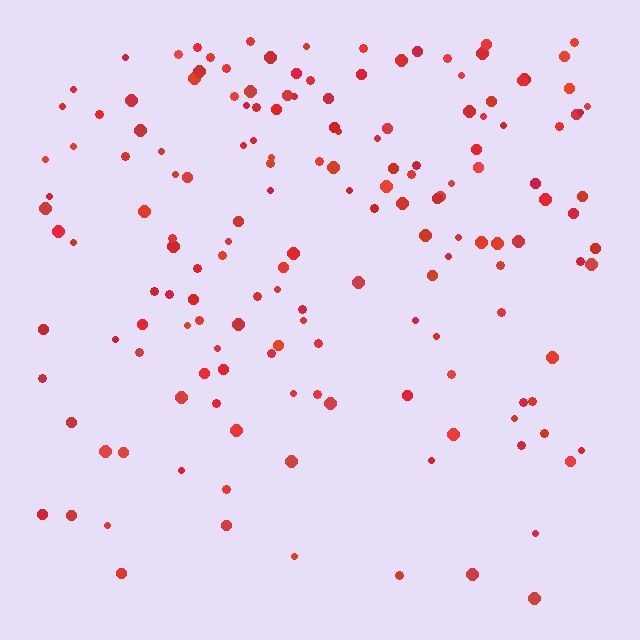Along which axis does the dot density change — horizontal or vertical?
Vertical.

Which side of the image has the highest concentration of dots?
The top.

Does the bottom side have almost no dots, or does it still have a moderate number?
Still a moderate number, just noticeably fewer than the top.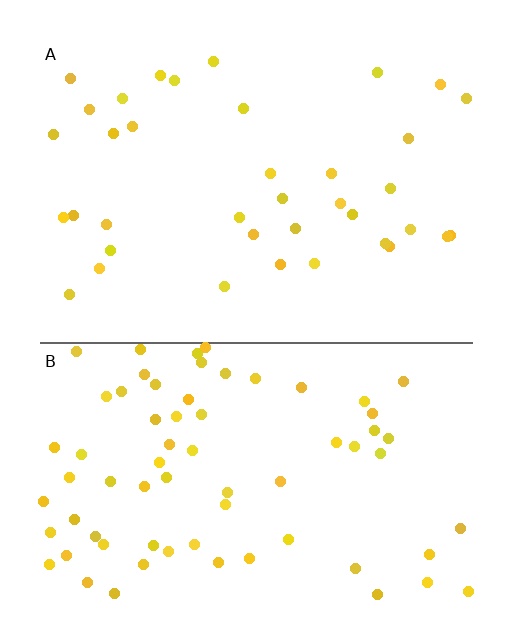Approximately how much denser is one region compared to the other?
Approximately 1.8× — region B over region A.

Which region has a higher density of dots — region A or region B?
B (the bottom).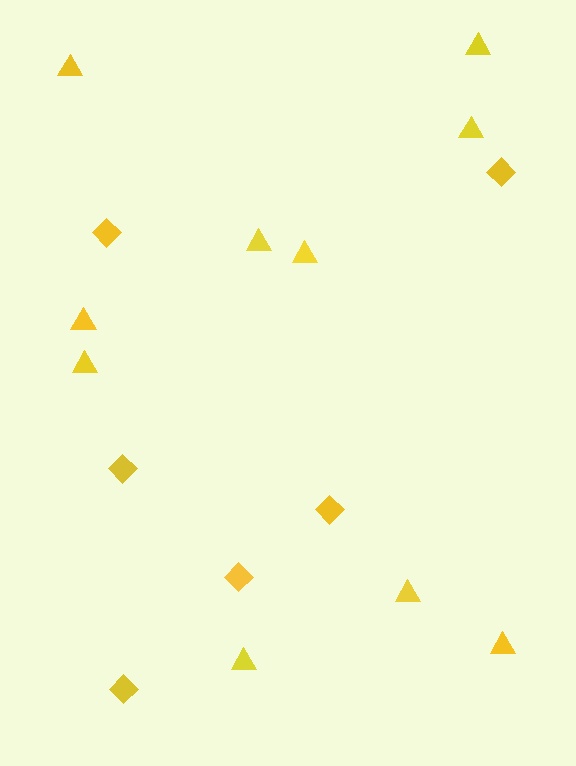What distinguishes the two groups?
There are 2 groups: one group of triangles (10) and one group of diamonds (6).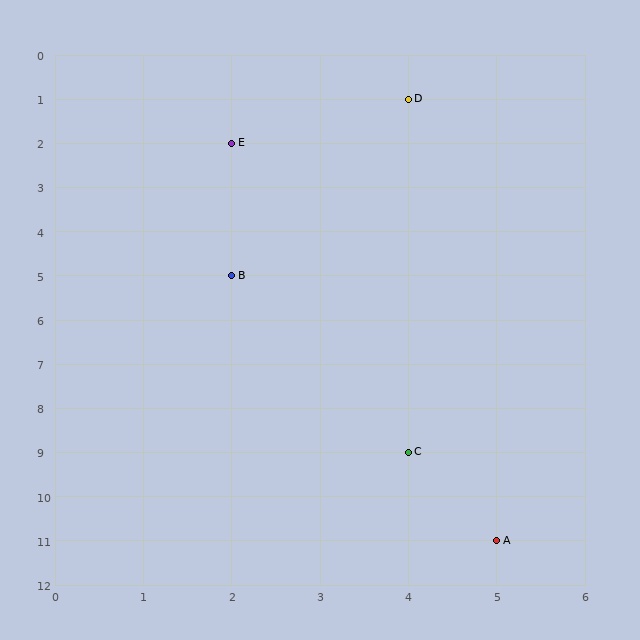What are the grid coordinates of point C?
Point C is at grid coordinates (4, 9).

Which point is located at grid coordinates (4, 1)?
Point D is at (4, 1).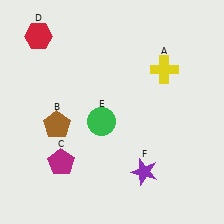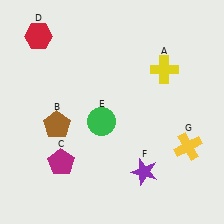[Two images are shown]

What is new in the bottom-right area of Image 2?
A yellow cross (G) was added in the bottom-right area of Image 2.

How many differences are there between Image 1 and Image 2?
There is 1 difference between the two images.